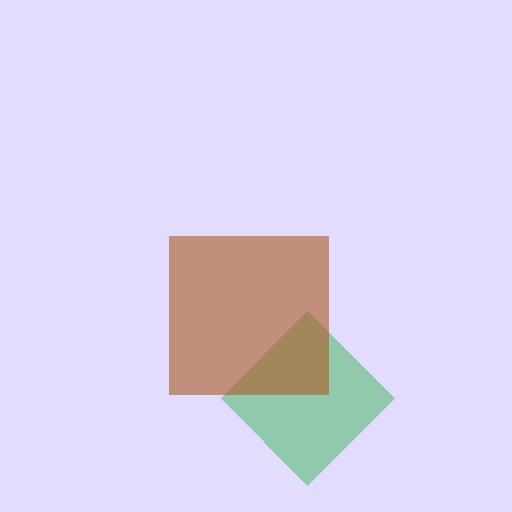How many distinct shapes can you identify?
There are 2 distinct shapes: a green diamond, a brown square.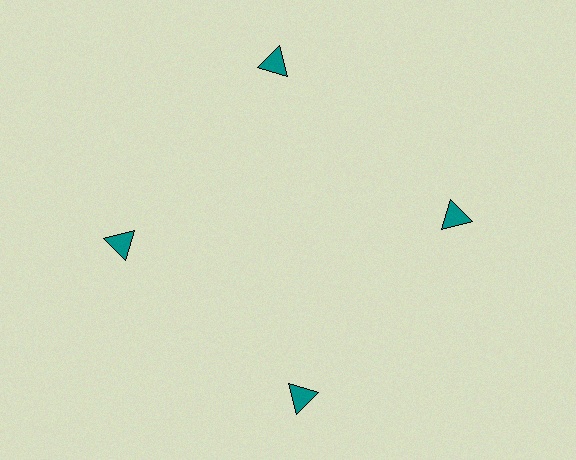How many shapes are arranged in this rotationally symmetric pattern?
There are 4 shapes, arranged in 4 groups of 1.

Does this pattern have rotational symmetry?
Yes, this pattern has 4-fold rotational symmetry. It looks the same after rotating 90 degrees around the center.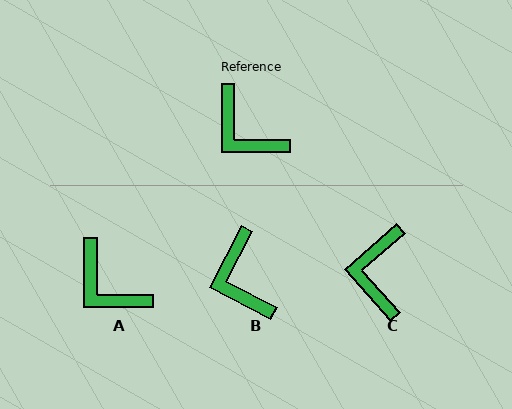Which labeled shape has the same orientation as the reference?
A.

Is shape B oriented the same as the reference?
No, it is off by about 27 degrees.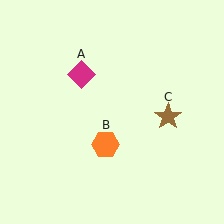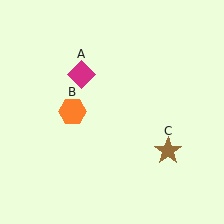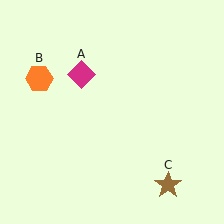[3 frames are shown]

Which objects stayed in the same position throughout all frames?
Magenta diamond (object A) remained stationary.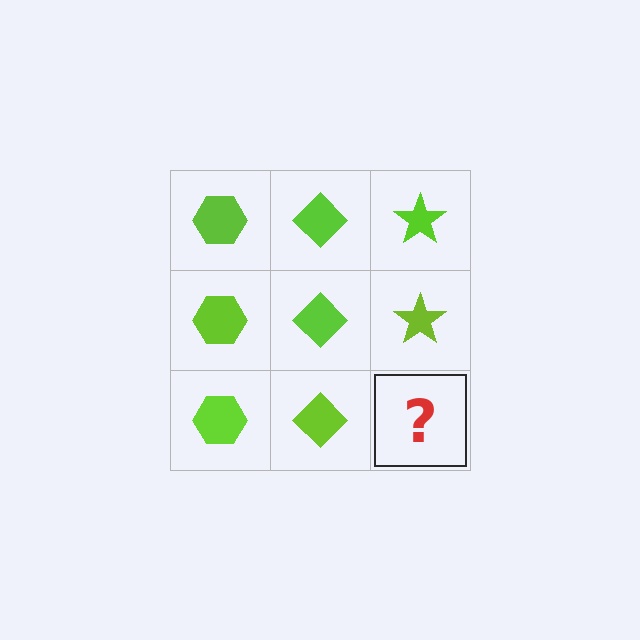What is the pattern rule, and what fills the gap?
The rule is that each column has a consistent shape. The gap should be filled with a lime star.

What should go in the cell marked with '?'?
The missing cell should contain a lime star.